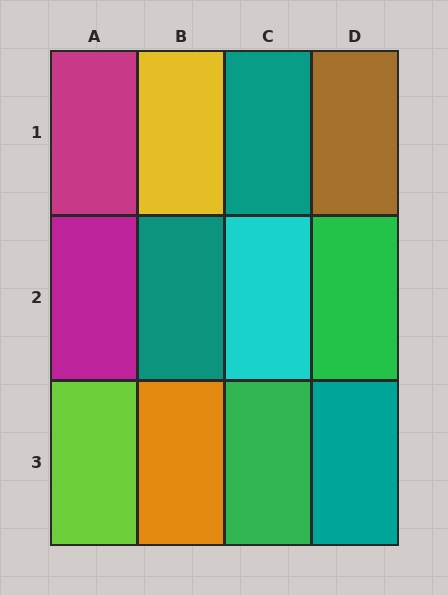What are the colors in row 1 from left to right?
Magenta, yellow, teal, brown.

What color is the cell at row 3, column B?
Orange.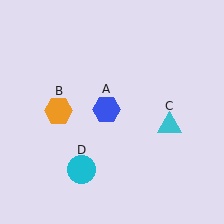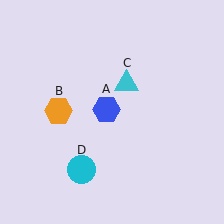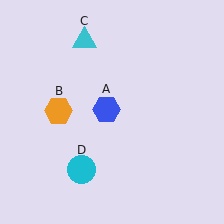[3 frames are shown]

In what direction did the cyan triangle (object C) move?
The cyan triangle (object C) moved up and to the left.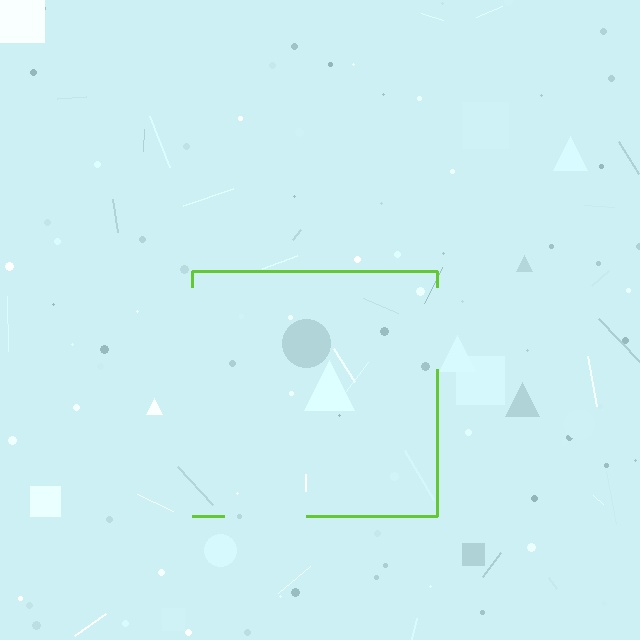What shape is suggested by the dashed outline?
The dashed outline suggests a square.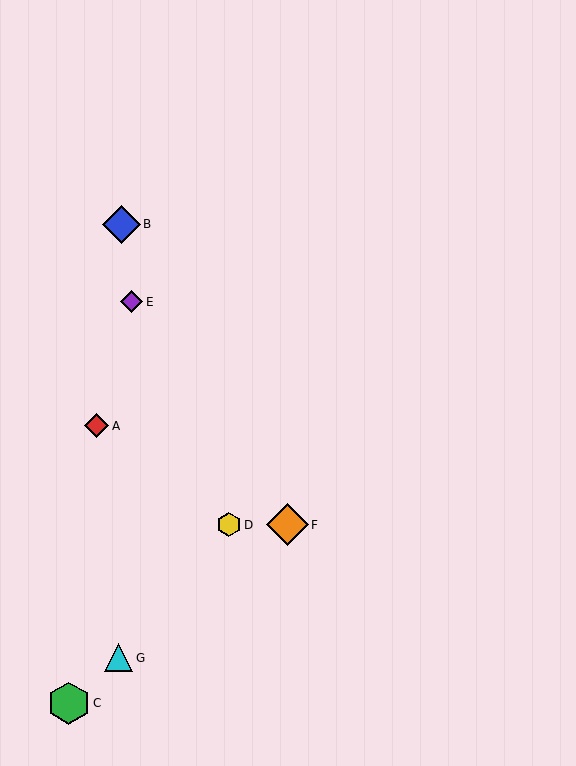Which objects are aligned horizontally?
Objects D, F are aligned horizontally.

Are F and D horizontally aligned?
Yes, both are at y≈525.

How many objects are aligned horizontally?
2 objects (D, F) are aligned horizontally.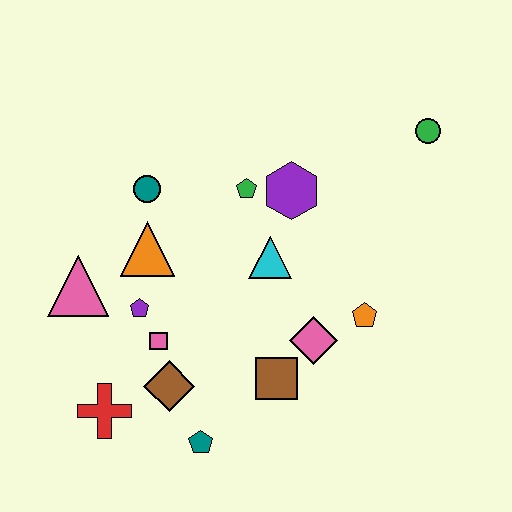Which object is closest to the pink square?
The purple pentagon is closest to the pink square.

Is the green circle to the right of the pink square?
Yes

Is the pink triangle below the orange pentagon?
No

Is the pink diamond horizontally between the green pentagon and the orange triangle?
No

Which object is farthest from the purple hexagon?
The red cross is farthest from the purple hexagon.